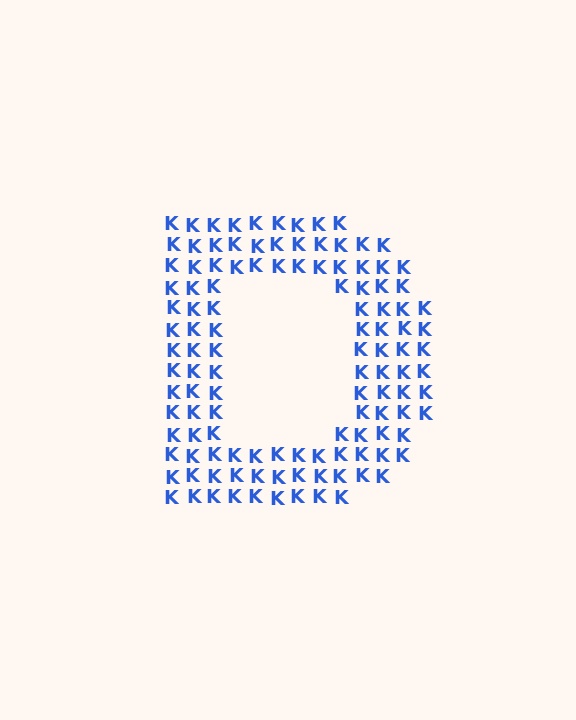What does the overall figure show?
The overall figure shows the letter D.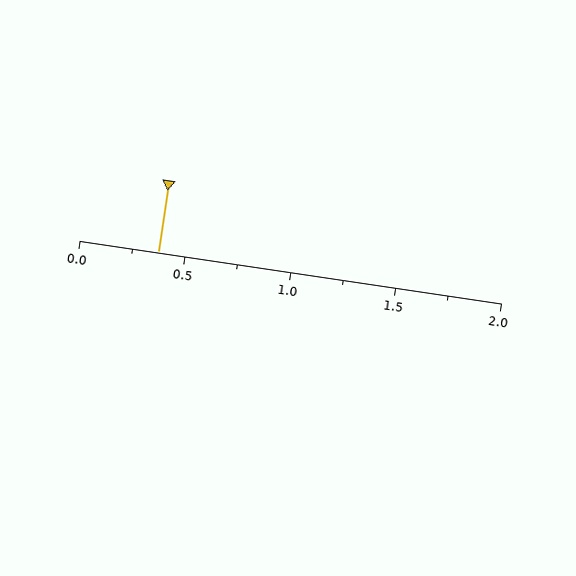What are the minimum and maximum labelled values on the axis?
The axis runs from 0.0 to 2.0.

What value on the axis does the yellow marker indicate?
The marker indicates approximately 0.38.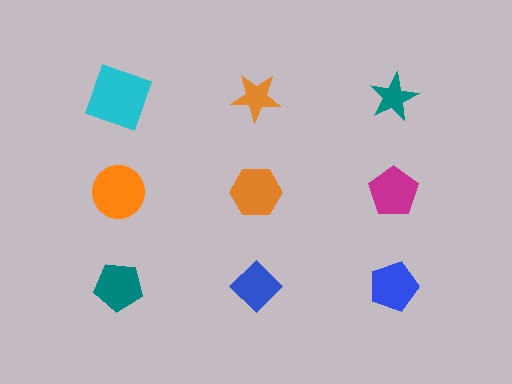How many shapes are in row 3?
3 shapes.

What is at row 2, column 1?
An orange circle.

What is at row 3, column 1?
A teal pentagon.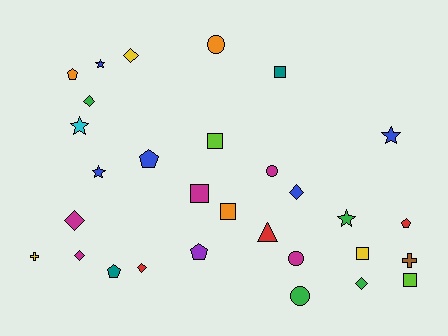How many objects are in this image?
There are 30 objects.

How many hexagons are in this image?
There are no hexagons.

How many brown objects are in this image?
There is 1 brown object.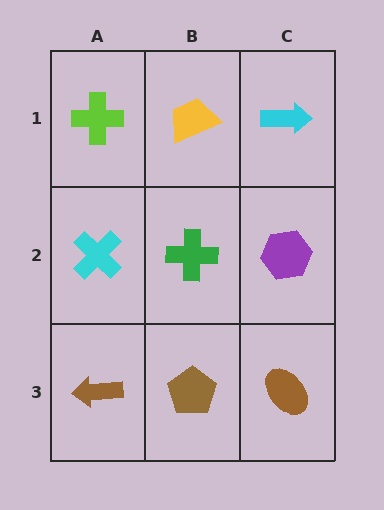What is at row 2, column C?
A purple hexagon.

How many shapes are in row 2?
3 shapes.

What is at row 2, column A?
A cyan cross.